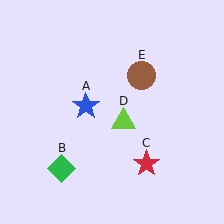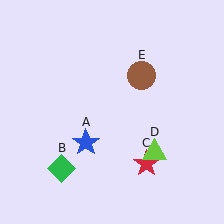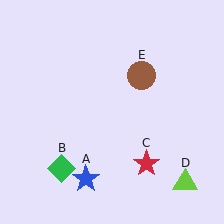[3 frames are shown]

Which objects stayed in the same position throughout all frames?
Green diamond (object B) and red star (object C) and brown circle (object E) remained stationary.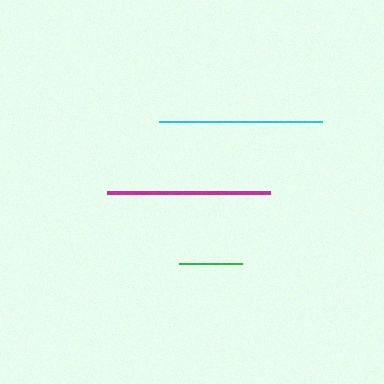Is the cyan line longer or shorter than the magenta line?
The magenta line is longer than the cyan line.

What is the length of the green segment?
The green segment is approximately 63 pixels long.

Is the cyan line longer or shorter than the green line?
The cyan line is longer than the green line.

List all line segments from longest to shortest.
From longest to shortest: magenta, cyan, green.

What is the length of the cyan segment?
The cyan segment is approximately 163 pixels long.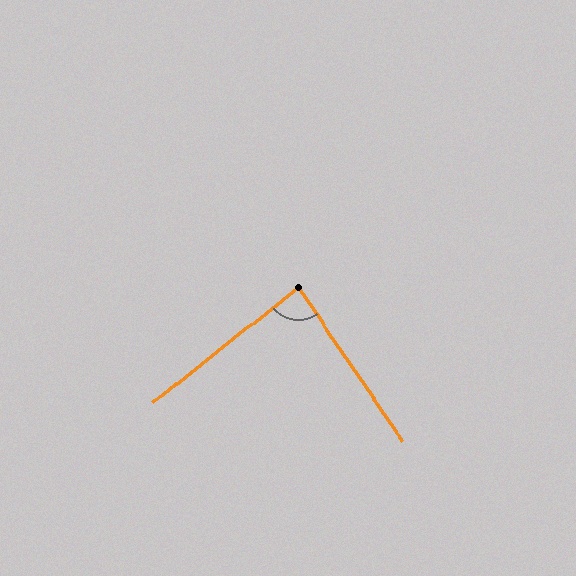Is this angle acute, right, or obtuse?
It is approximately a right angle.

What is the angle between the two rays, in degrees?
Approximately 86 degrees.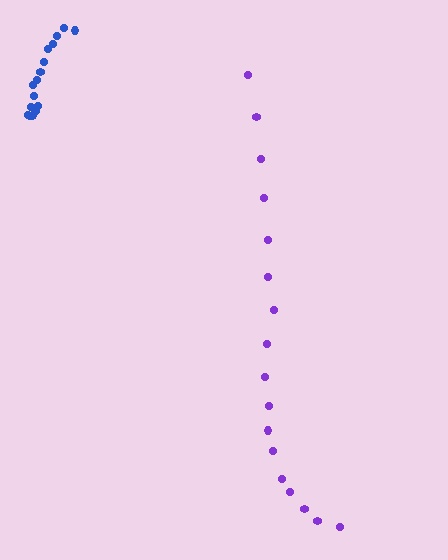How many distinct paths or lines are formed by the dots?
There are 2 distinct paths.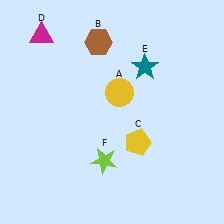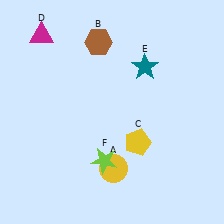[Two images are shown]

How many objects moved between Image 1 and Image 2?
1 object moved between the two images.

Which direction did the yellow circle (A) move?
The yellow circle (A) moved down.